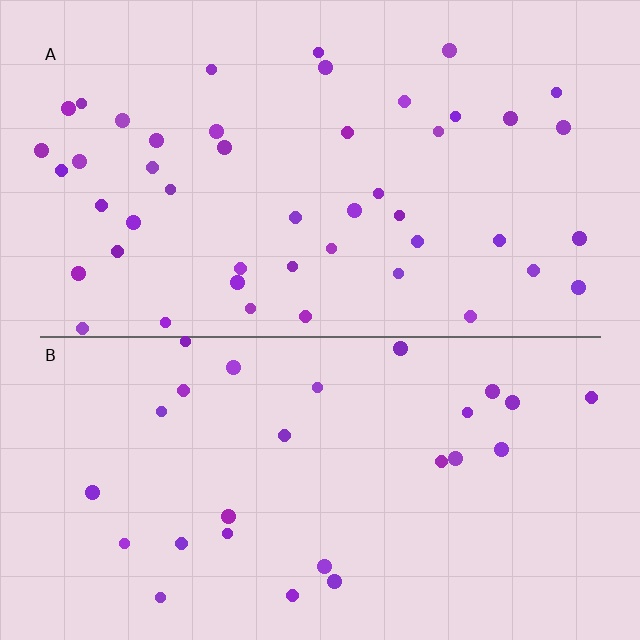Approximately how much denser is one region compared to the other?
Approximately 1.7× — region A over region B.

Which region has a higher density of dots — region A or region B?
A (the top).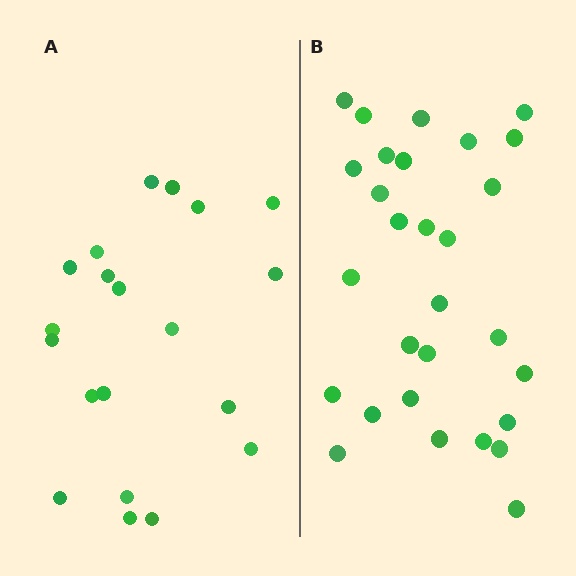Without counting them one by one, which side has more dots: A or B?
Region B (the right region) has more dots.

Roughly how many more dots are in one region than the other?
Region B has roughly 8 or so more dots than region A.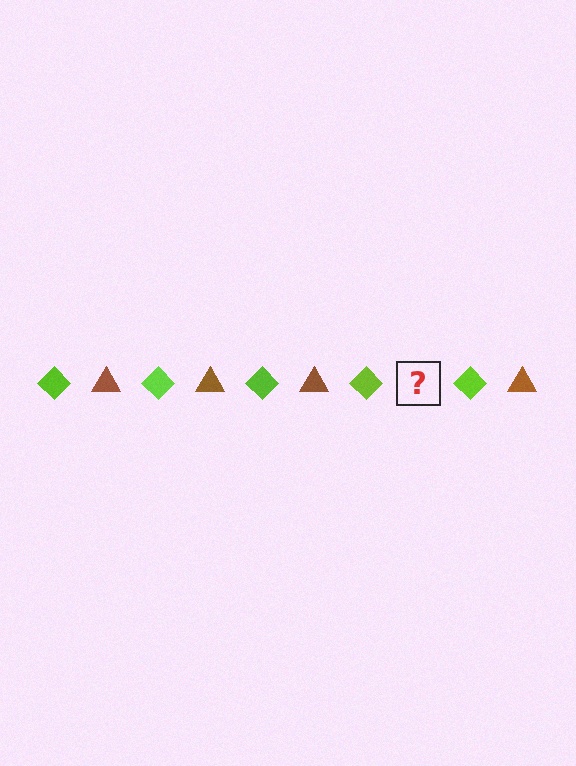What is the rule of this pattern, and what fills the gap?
The rule is that the pattern alternates between lime diamond and brown triangle. The gap should be filled with a brown triangle.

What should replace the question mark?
The question mark should be replaced with a brown triangle.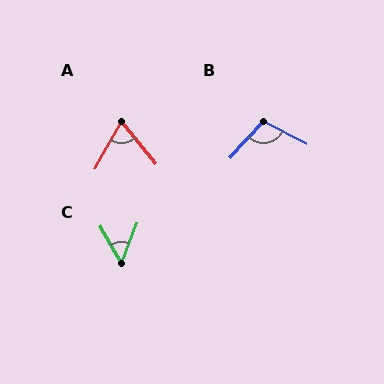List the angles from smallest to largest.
C (51°), A (68°), B (106°).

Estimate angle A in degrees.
Approximately 68 degrees.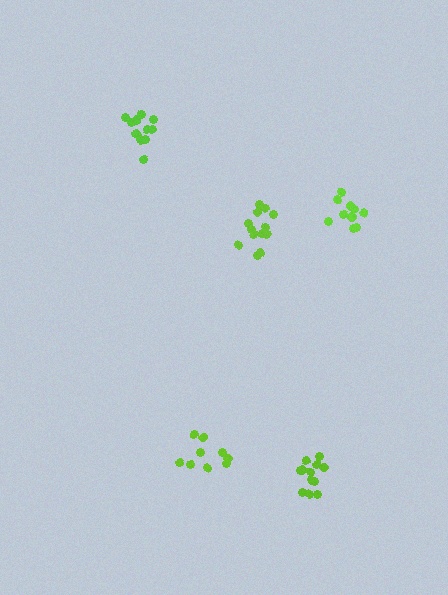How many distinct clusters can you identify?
There are 5 distinct clusters.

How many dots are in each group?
Group 1: 12 dots, Group 2: 10 dots, Group 3: 12 dots, Group 4: 9 dots, Group 5: 13 dots (56 total).